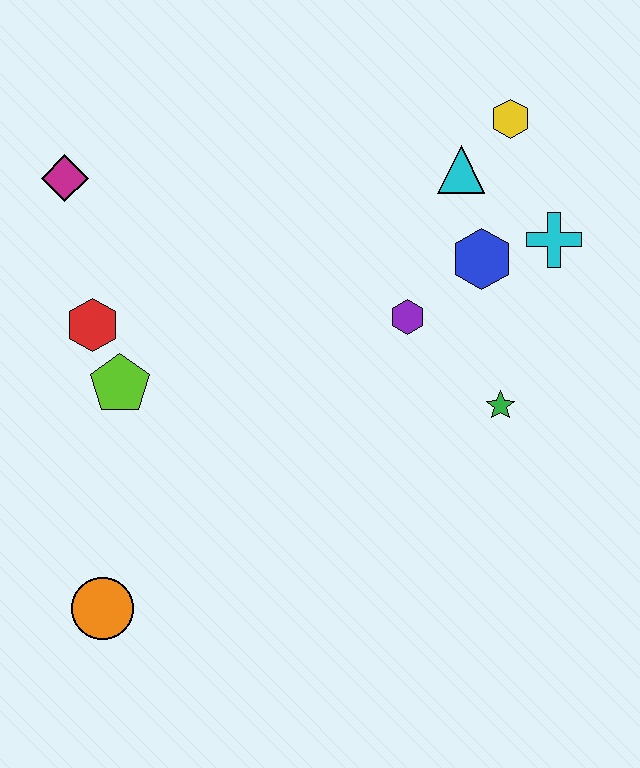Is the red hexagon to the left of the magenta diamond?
No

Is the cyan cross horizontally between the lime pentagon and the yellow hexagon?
No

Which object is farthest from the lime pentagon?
The yellow hexagon is farthest from the lime pentagon.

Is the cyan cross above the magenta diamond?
No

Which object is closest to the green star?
The purple hexagon is closest to the green star.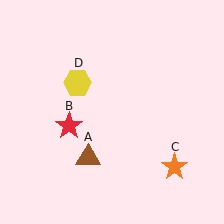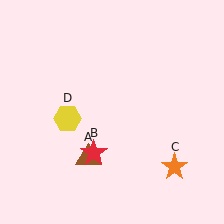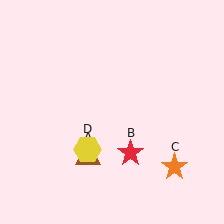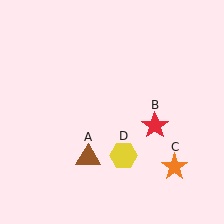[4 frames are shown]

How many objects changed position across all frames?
2 objects changed position: red star (object B), yellow hexagon (object D).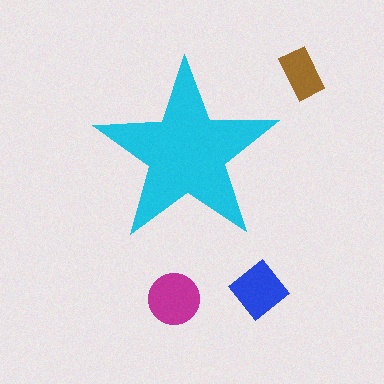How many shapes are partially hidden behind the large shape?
0 shapes are partially hidden.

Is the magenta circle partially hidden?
No, the magenta circle is fully visible.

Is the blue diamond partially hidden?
No, the blue diamond is fully visible.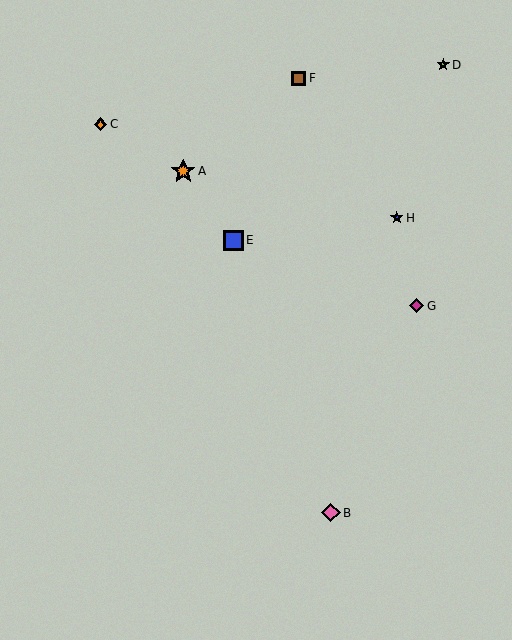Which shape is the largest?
The orange star (labeled A) is the largest.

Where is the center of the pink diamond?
The center of the pink diamond is at (331, 513).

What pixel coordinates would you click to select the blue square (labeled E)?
Click at (233, 240) to select the blue square E.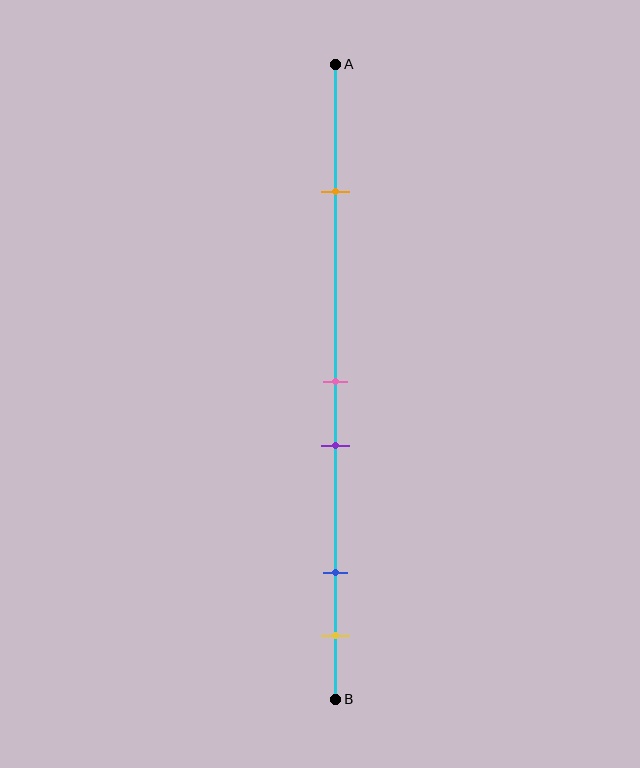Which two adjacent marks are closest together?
The pink and purple marks are the closest adjacent pair.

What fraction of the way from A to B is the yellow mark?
The yellow mark is approximately 90% (0.9) of the way from A to B.